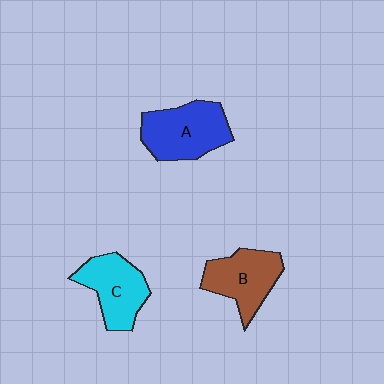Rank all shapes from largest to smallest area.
From largest to smallest: A (blue), B (brown), C (cyan).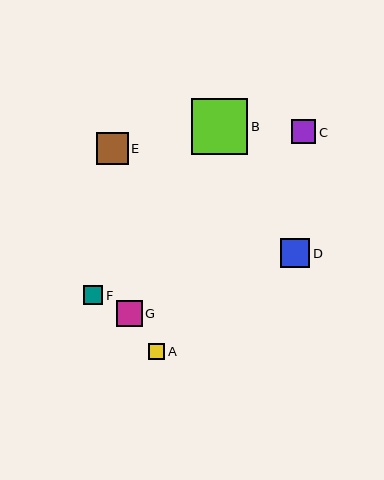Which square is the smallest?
Square A is the smallest with a size of approximately 16 pixels.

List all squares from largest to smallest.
From largest to smallest: B, E, D, G, C, F, A.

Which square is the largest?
Square B is the largest with a size of approximately 56 pixels.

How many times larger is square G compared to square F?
Square G is approximately 1.4 times the size of square F.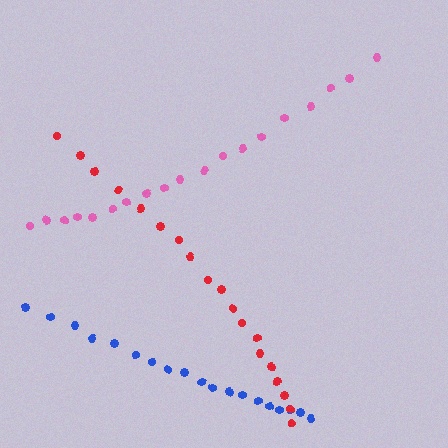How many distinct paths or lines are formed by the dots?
There are 3 distinct paths.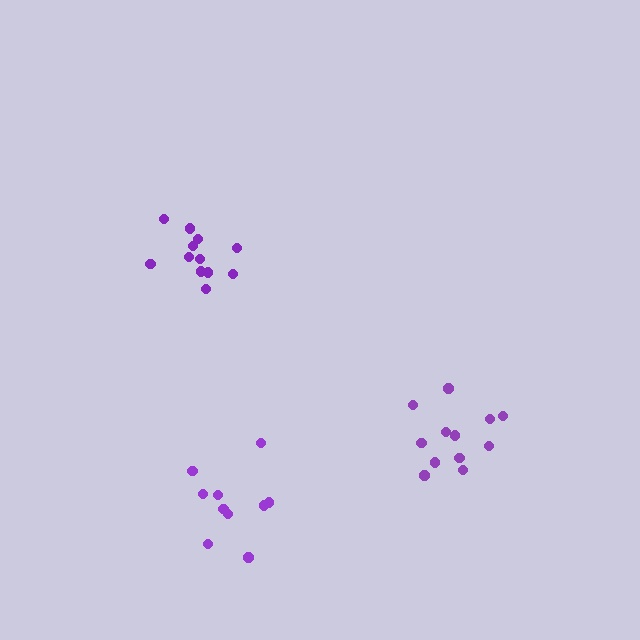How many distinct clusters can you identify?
There are 3 distinct clusters.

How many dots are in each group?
Group 1: 10 dots, Group 2: 12 dots, Group 3: 12 dots (34 total).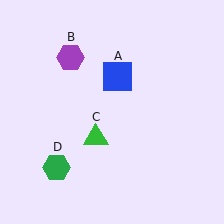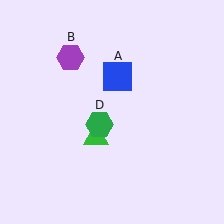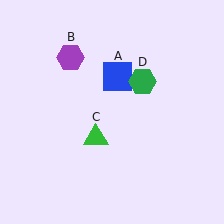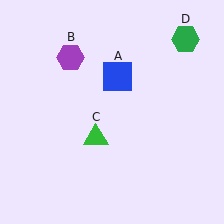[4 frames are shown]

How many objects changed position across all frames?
1 object changed position: green hexagon (object D).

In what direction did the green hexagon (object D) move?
The green hexagon (object D) moved up and to the right.